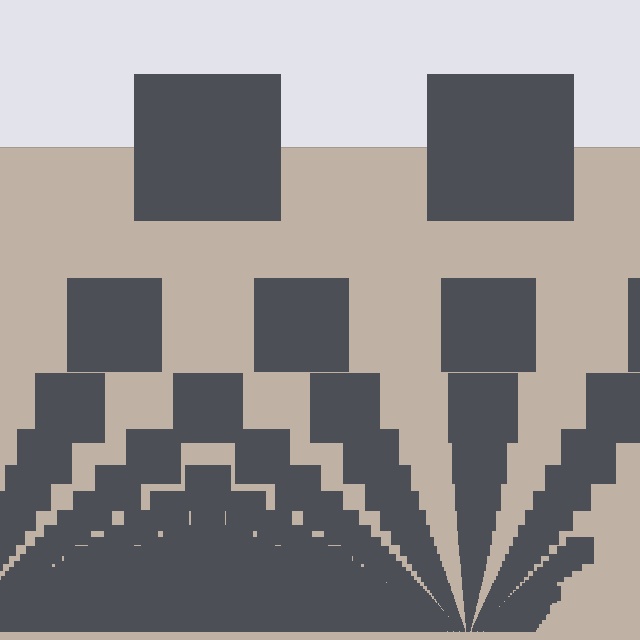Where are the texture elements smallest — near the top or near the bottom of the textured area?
Near the bottom.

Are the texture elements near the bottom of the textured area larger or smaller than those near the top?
Smaller. The gradient is inverted — elements near the bottom are smaller and denser.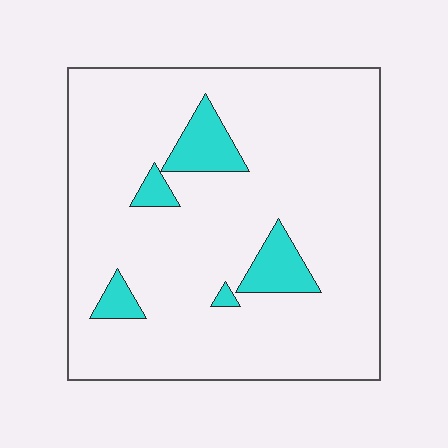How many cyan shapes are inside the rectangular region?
5.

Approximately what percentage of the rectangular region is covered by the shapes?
Approximately 10%.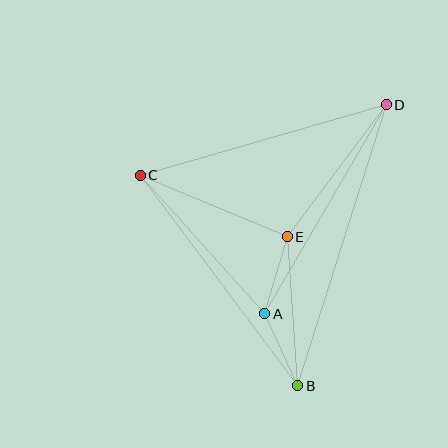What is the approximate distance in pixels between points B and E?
The distance between B and E is approximately 149 pixels.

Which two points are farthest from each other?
Points B and D are farthest from each other.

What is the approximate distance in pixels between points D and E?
The distance between D and E is approximately 165 pixels.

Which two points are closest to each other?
Points A and B are closest to each other.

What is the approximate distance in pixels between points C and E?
The distance between C and E is approximately 159 pixels.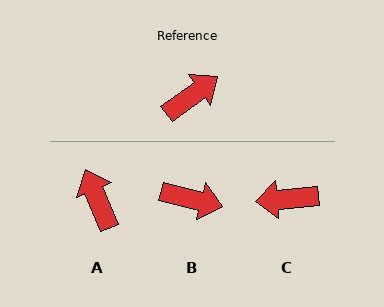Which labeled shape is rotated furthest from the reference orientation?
C, about 149 degrees away.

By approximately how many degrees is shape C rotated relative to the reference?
Approximately 149 degrees counter-clockwise.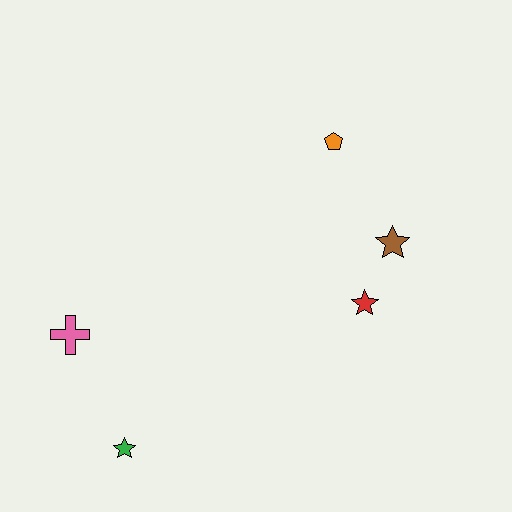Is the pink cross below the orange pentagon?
Yes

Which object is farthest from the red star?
The pink cross is farthest from the red star.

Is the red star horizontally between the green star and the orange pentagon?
No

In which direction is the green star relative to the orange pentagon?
The green star is below the orange pentagon.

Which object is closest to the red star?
The brown star is closest to the red star.